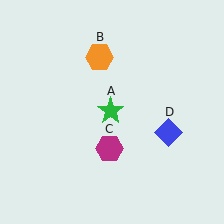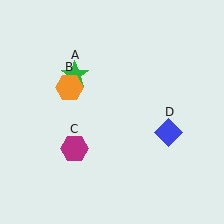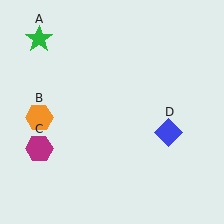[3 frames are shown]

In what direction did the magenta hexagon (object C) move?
The magenta hexagon (object C) moved left.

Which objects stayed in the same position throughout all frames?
Blue diamond (object D) remained stationary.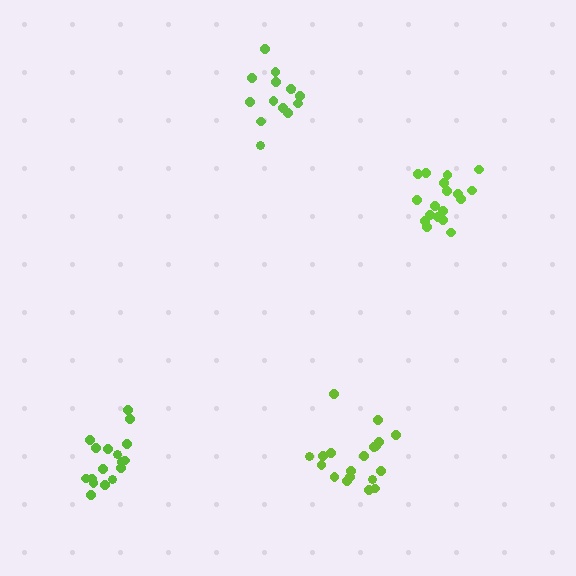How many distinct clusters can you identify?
There are 4 distinct clusters.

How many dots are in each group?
Group 1: 17 dots, Group 2: 14 dots, Group 3: 19 dots, Group 4: 18 dots (68 total).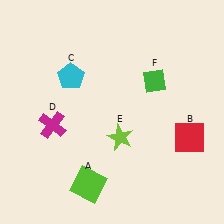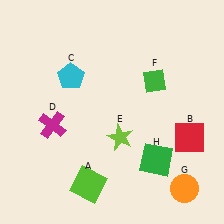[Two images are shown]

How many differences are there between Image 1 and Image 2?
There are 2 differences between the two images.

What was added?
An orange circle (G), a green square (H) were added in Image 2.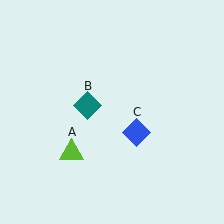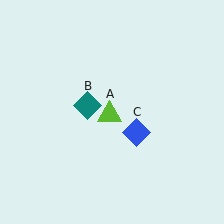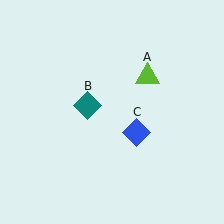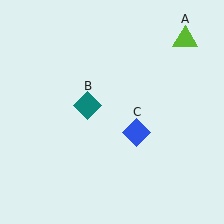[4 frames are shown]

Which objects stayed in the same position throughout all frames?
Teal diamond (object B) and blue diamond (object C) remained stationary.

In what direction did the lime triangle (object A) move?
The lime triangle (object A) moved up and to the right.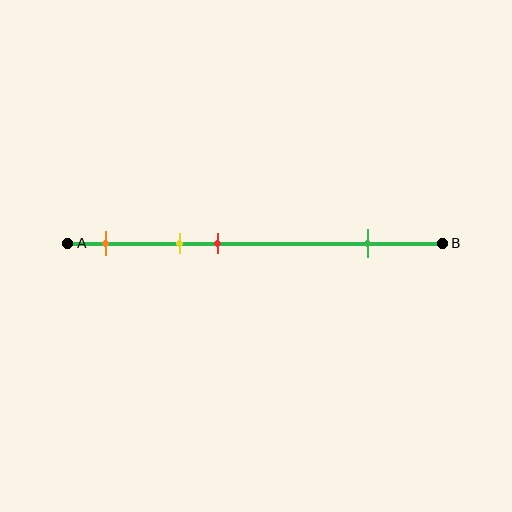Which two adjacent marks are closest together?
The yellow and red marks are the closest adjacent pair.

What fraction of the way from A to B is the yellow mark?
The yellow mark is approximately 30% (0.3) of the way from A to B.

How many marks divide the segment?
There are 4 marks dividing the segment.